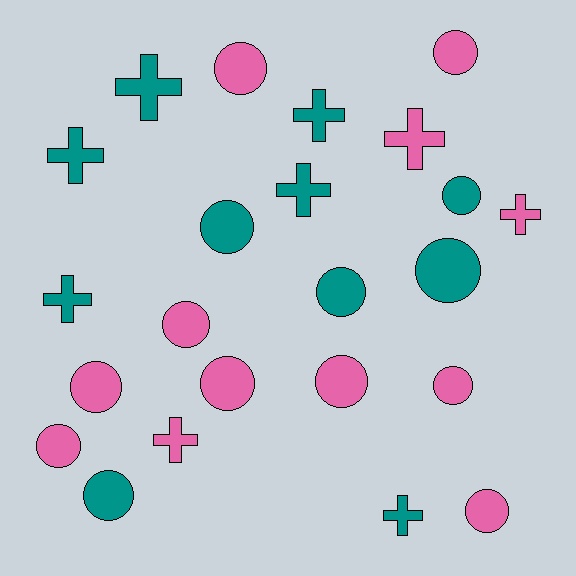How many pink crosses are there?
There are 3 pink crosses.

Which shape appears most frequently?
Circle, with 14 objects.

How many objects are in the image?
There are 23 objects.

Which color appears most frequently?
Pink, with 12 objects.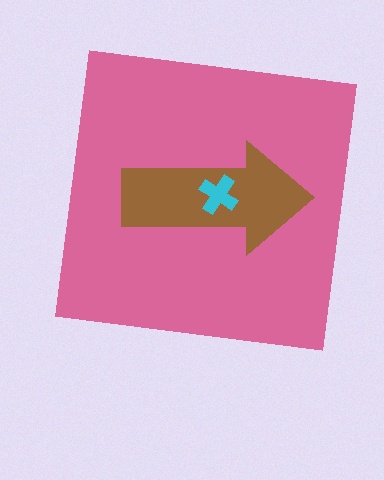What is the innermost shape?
The cyan cross.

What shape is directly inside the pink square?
The brown arrow.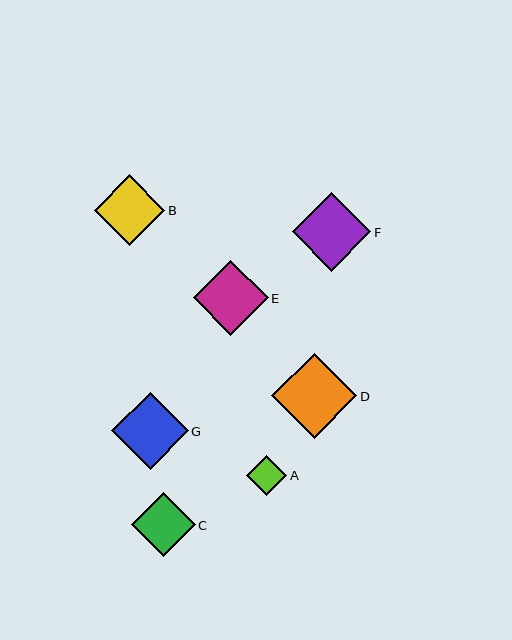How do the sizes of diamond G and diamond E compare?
Diamond G and diamond E are approximately the same size.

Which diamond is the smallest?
Diamond A is the smallest with a size of approximately 40 pixels.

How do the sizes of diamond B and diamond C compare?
Diamond B and diamond C are approximately the same size.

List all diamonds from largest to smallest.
From largest to smallest: D, F, G, E, B, C, A.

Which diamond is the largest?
Diamond D is the largest with a size of approximately 85 pixels.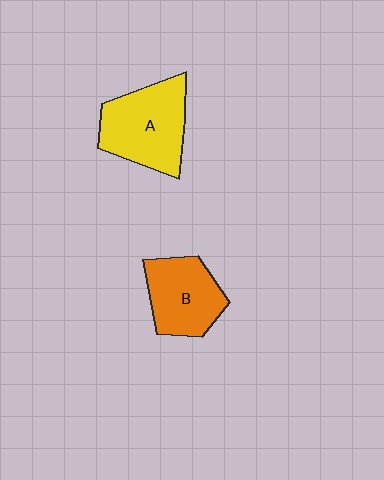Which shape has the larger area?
Shape A (yellow).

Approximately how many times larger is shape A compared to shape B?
Approximately 1.2 times.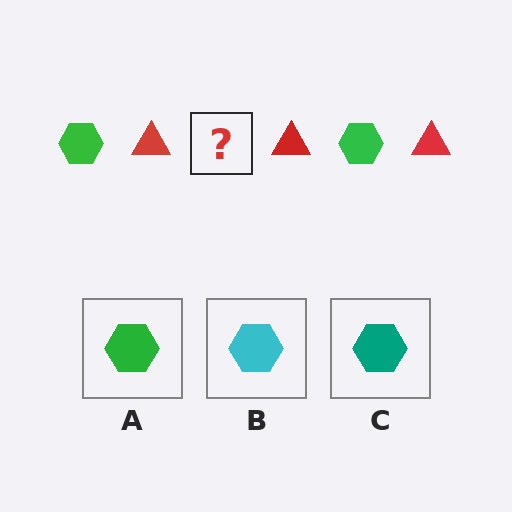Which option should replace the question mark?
Option A.